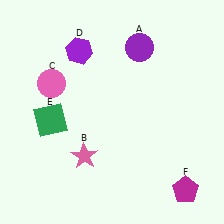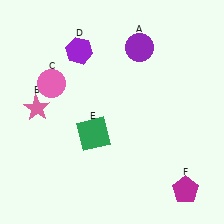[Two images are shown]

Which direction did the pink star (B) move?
The pink star (B) moved up.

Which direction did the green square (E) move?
The green square (E) moved right.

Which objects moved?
The objects that moved are: the pink star (B), the green square (E).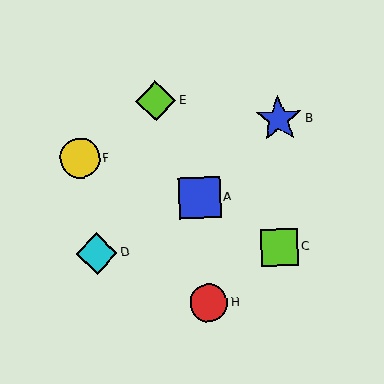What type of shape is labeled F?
Shape F is a yellow circle.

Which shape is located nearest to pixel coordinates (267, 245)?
The lime square (labeled C) at (280, 247) is nearest to that location.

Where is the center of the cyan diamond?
The center of the cyan diamond is at (97, 254).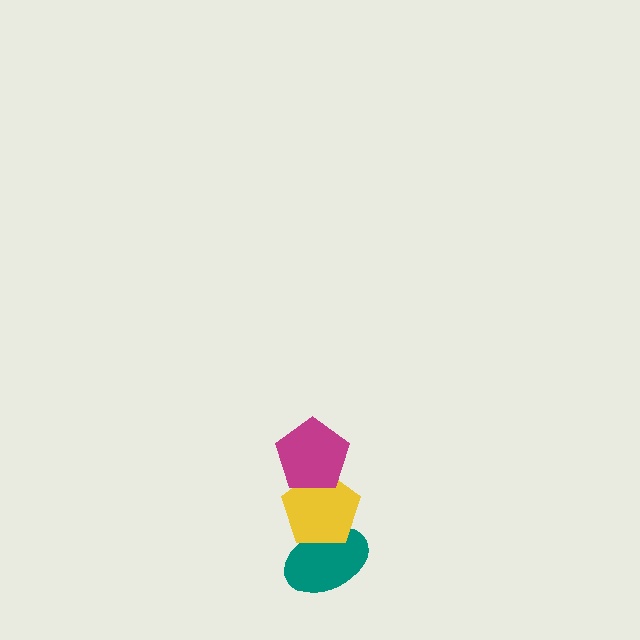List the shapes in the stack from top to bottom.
From top to bottom: the magenta pentagon, the yellow pentagon, the teal ellipse.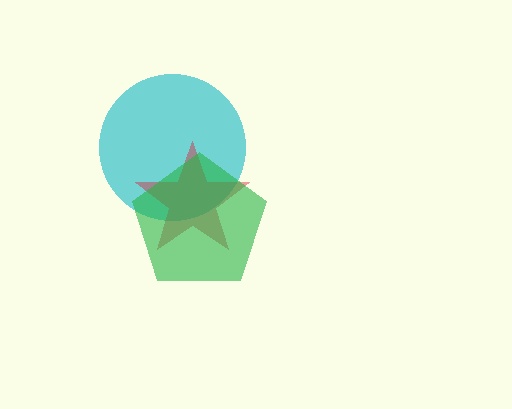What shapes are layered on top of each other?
The layered shapes are: a cyan circle, a red star, a green pentagon.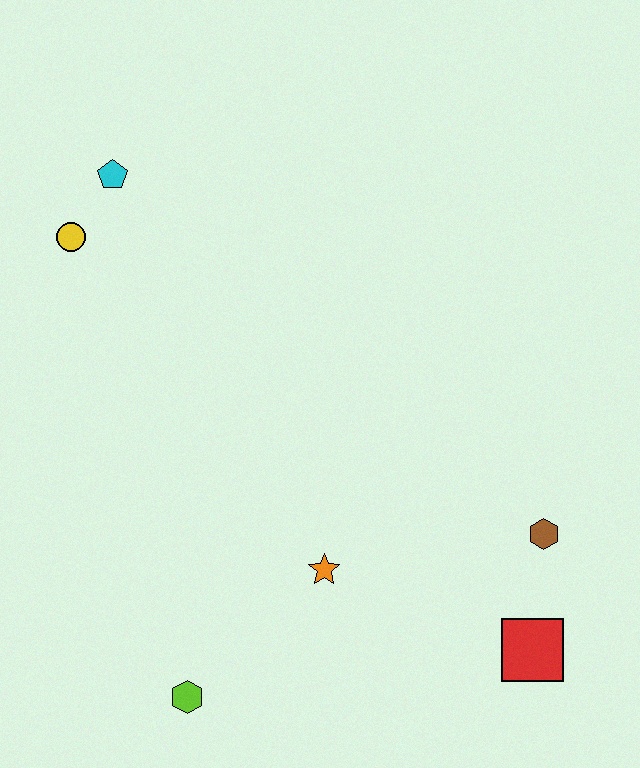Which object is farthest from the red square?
The cyan pentagon is farthest from the red square.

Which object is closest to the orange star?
The lime hexagon is closest to the orange star.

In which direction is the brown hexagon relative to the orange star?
The brown hexagon is to the right of the orange star.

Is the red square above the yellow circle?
No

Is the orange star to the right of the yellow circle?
Yes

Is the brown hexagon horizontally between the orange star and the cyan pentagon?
No